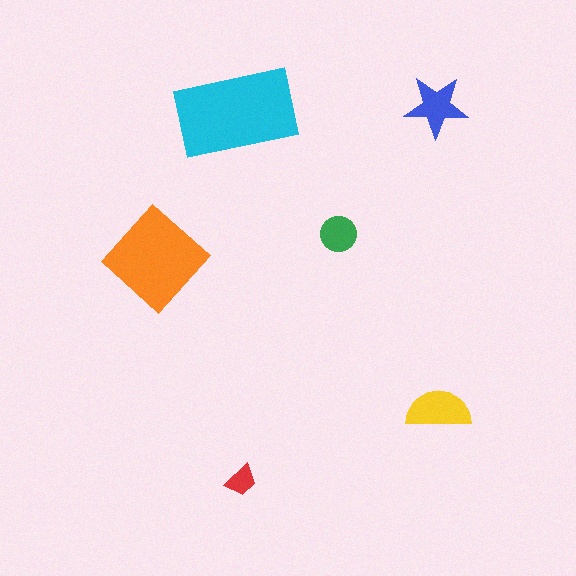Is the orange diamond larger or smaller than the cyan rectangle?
Smaller.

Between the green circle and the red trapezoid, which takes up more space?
The green circle.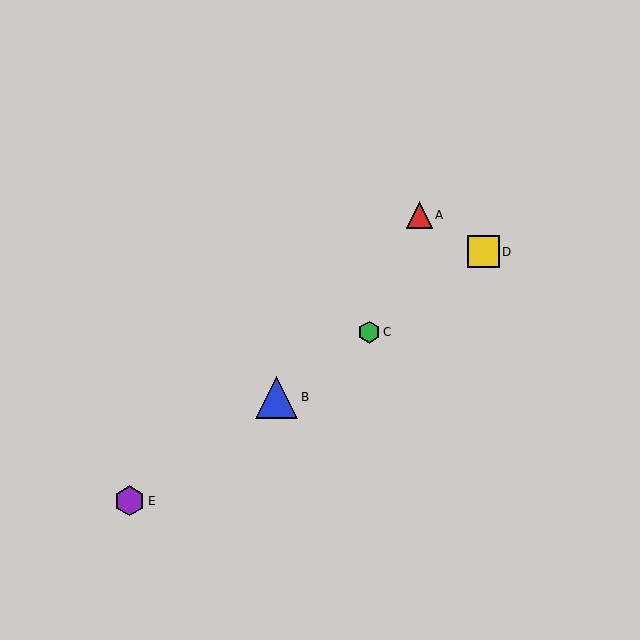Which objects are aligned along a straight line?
Objects B, C, D, E are aligned along a straight line.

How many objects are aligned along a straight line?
4 objects (B, C, D, E) are aligned along a straight line.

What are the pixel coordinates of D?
Object D is at (483, 252).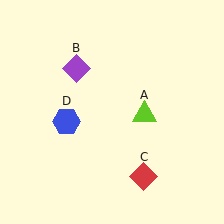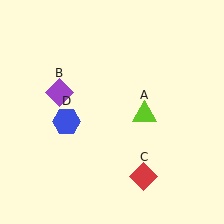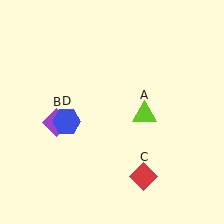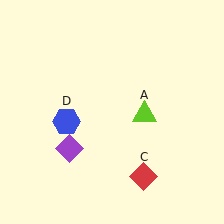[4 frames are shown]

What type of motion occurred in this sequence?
The purple diamond (object B) rotated counterclockwise around the center of the scene.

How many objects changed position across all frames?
1 object changed position: purple diamond (object B).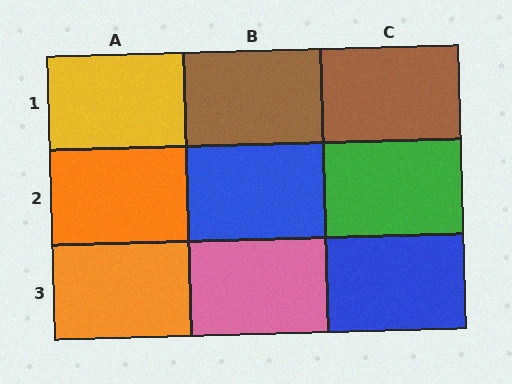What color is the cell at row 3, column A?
Orange.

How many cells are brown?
2 cells are brown.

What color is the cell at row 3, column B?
Pink.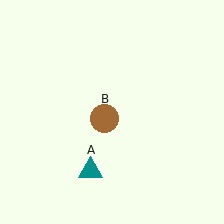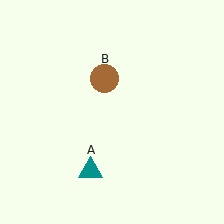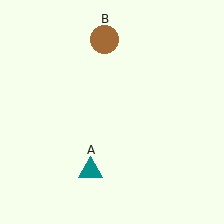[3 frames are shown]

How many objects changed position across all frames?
1 object changed position: brown circle (object B).